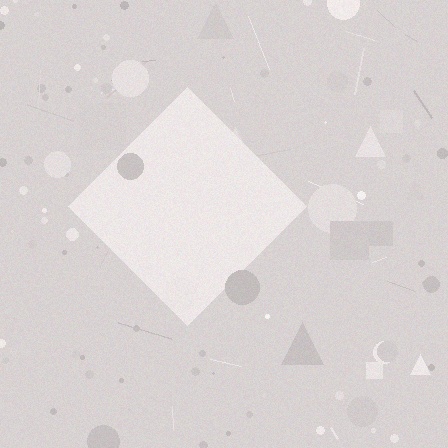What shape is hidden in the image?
A diamond is hidden in the image.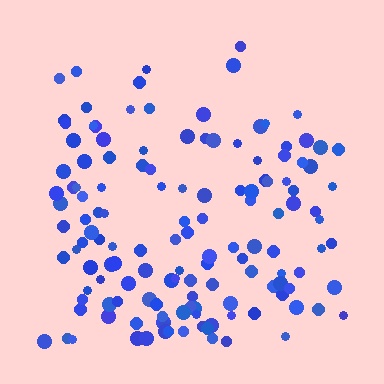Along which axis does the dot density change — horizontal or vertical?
Vertical.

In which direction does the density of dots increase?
From top to bottom, with the bottom side densest.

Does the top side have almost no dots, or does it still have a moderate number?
Still a moderate number, just noticeably fewer than the bottom.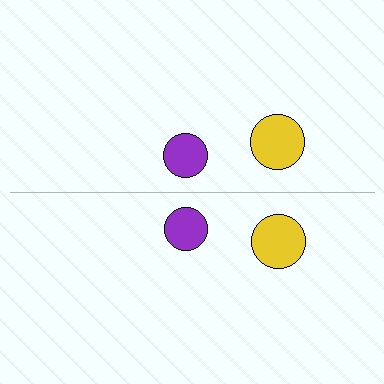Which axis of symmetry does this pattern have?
The pattern has a horizontal axis of symmetry running through the center of the image.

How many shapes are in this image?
There are 4 shapes in this image.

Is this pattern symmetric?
Yes, this pattern has bilateral (reflection) symmetry.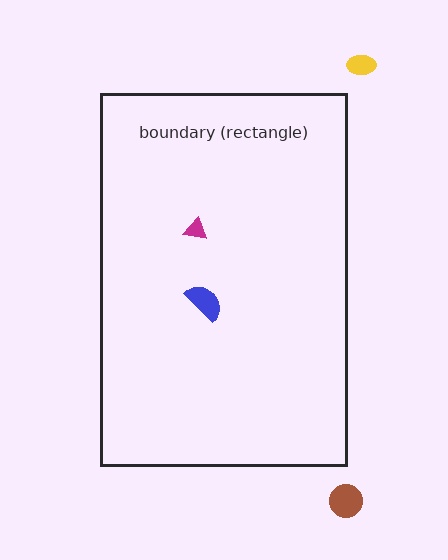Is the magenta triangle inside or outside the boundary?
Inside.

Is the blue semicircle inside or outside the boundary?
Inside.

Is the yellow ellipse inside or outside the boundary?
Outside.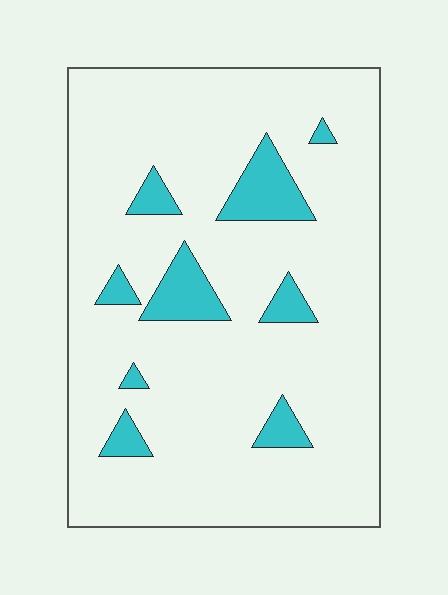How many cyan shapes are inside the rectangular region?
9.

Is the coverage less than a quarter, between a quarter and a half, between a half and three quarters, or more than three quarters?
Less than a quarter.